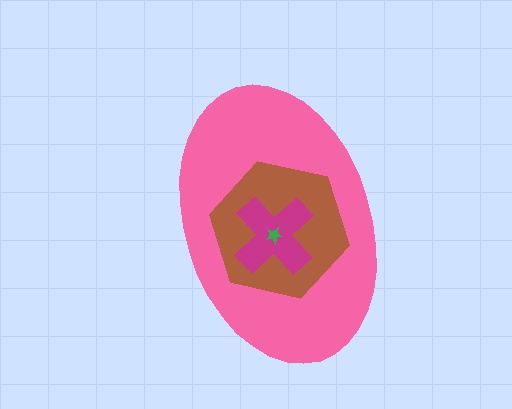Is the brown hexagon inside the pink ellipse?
Yes.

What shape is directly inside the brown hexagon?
The magenta cross.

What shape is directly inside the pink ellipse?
The brown hexagon.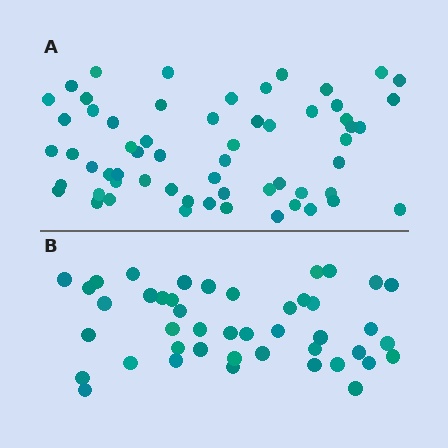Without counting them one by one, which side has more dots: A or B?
Region A (the top region) has more dots.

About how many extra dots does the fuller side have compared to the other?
Region A has approximately 15 more dots than region B.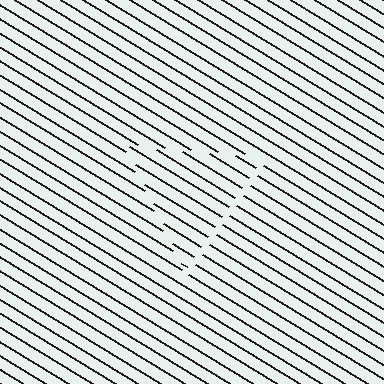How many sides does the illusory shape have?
3 sides — the line-ends trace a triangle.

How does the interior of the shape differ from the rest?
The interior of the shape contains the same grating, shifted by half a period — the contour is defined by the phase discontinuity where line-ends from the inner and outer gratings abut.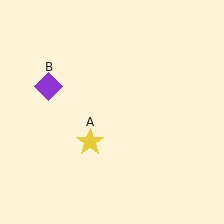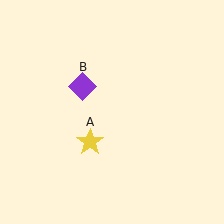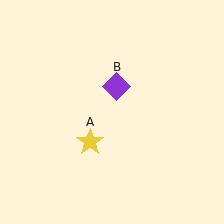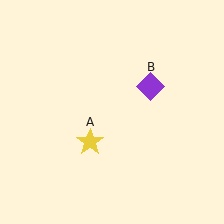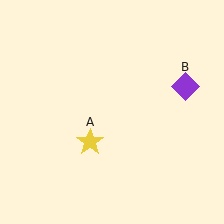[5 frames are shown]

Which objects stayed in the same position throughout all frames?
Yellow star (object A) remained stationary.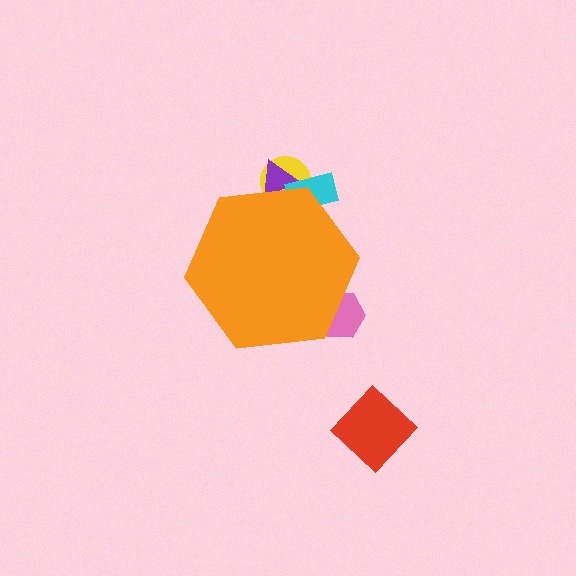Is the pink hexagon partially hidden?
Yes, the pink hexagon is partially hidden behind the orange hexagon.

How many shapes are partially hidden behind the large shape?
4 shapes are partially hidden.